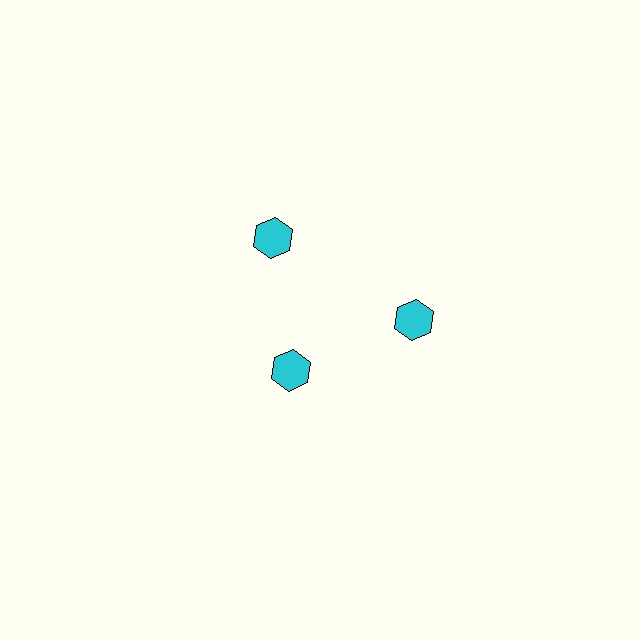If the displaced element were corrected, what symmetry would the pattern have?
It would have 3-fold rotational symmetry — the pattern would map onto itself every 120 degrees.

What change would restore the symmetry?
The symmetry would be restored by moving it outward, back onto the ring so that all 3 hexagons sit at equal angles and equal distance from the center.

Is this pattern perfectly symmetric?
No. The 3 cyan hexagons are arranged in a ring, but one element near the 7 o'clock position is pulled inward toward the center, breaking the 3-fold rotational symmetry.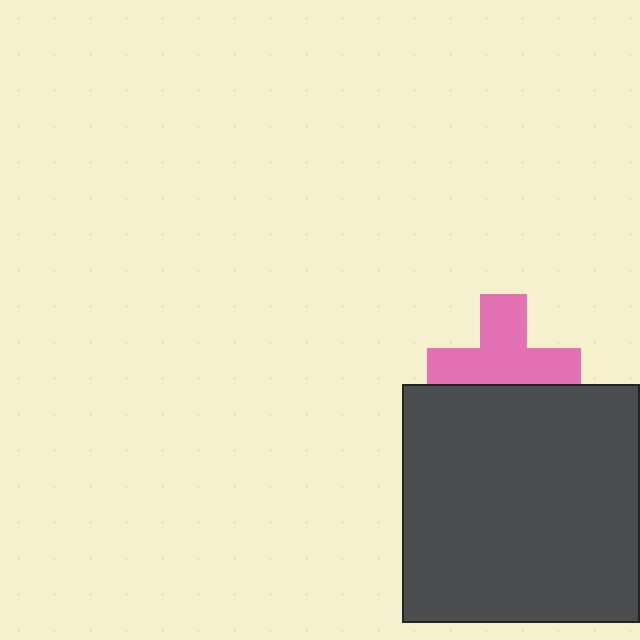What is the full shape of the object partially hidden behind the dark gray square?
The partially hidden object is a pink cross.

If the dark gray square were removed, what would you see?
You would see the complete pink cross.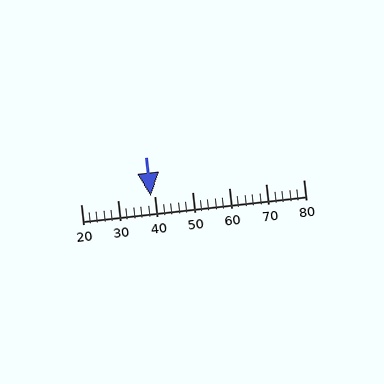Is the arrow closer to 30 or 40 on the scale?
The arrow is closer to 40.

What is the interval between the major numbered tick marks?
The major tick marks are spaced 10 units apart.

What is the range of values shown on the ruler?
The ruler shows values from 20 to 80.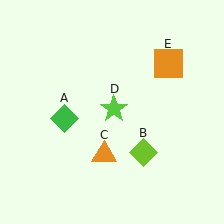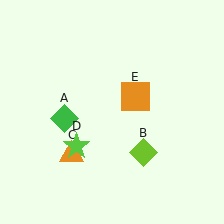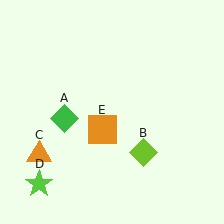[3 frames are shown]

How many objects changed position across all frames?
3 objects changed position: orange triangle (object C), lime star (object D), orange square (object E).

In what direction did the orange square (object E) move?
The orange square (object E) moved down and to the left.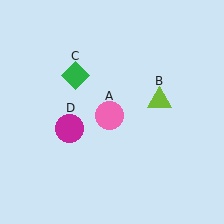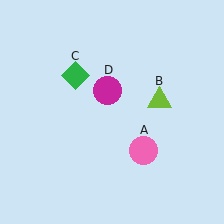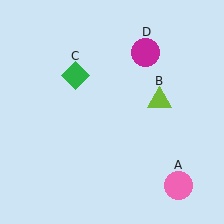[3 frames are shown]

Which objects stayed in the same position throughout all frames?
Lime triangle (object B) and green diamond (object C) remained stationary.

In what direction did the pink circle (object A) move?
The pink circle (object A) moved down and to the right.